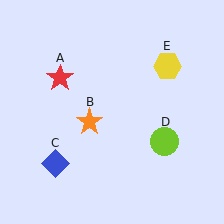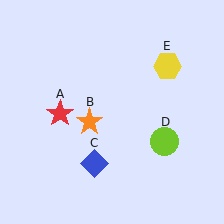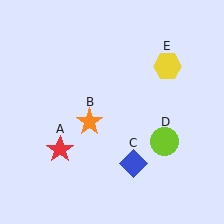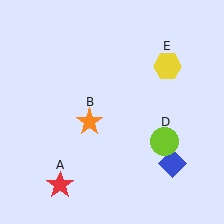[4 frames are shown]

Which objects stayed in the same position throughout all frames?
Orange star (object B) and lime circle (object D) and yellow hexagon (object E) remained stationary.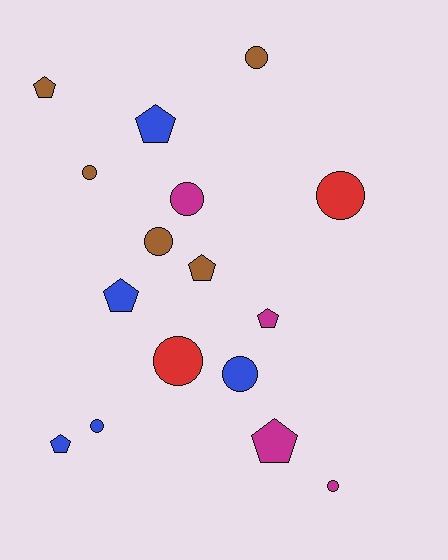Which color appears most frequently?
Blue, with 5 objects.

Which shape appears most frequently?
Circle, with 9 objects.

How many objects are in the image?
There are 16 objects.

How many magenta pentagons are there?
There are 2 magenta pentagons.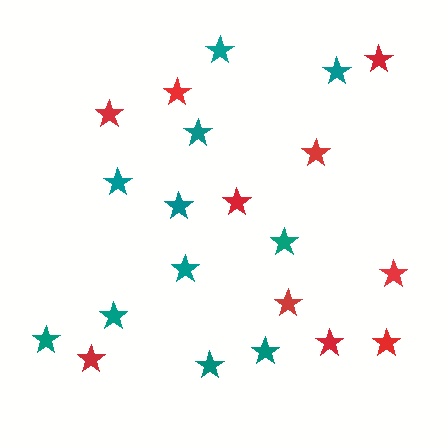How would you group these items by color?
There are 2 groups: one group of red stars (10) and one group of teal stars (11).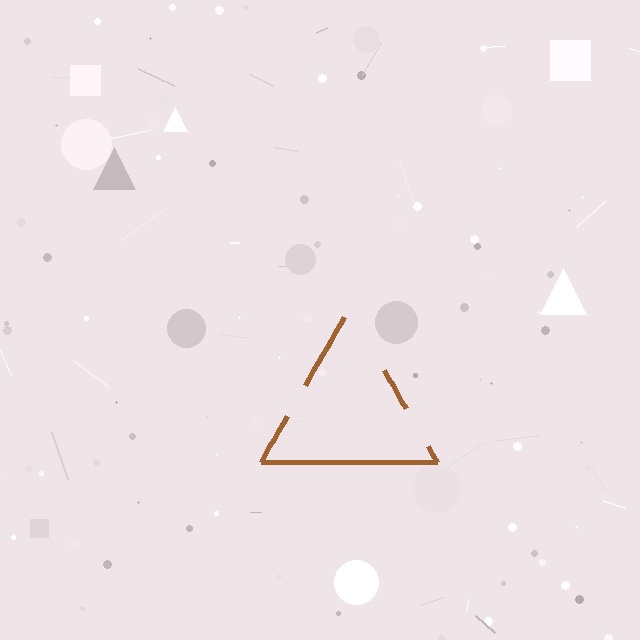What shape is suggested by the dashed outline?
The dashed outline suggests a triangle.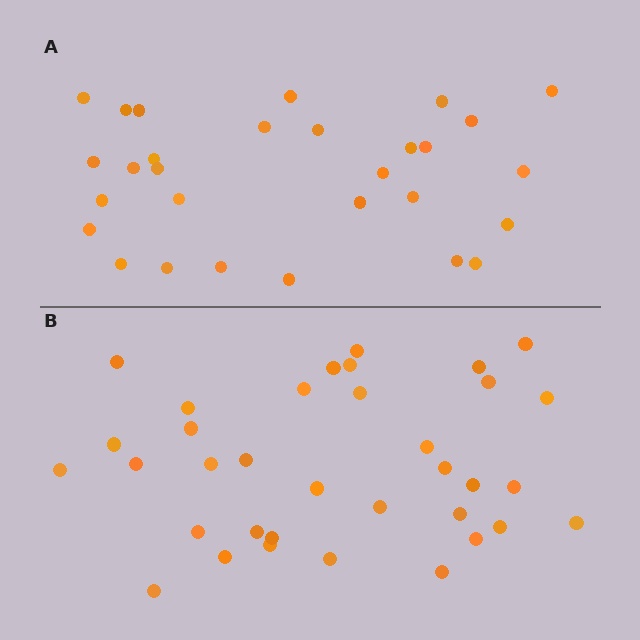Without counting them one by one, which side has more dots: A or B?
Region B (the bottom region) has more dots.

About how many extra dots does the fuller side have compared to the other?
Region B has about 6 more dots than region A.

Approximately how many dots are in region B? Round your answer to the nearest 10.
About 40 dots. (The exact count is 35, which rounds to 40.)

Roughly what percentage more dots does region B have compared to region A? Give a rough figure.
About 20% more.